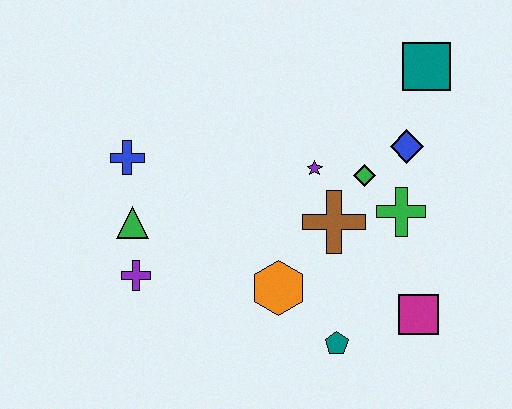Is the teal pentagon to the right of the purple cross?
Yes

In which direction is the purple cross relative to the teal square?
The purple cross is to the left of the teal square.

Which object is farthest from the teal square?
The purple cross is farthest from the teal square.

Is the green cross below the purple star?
Yes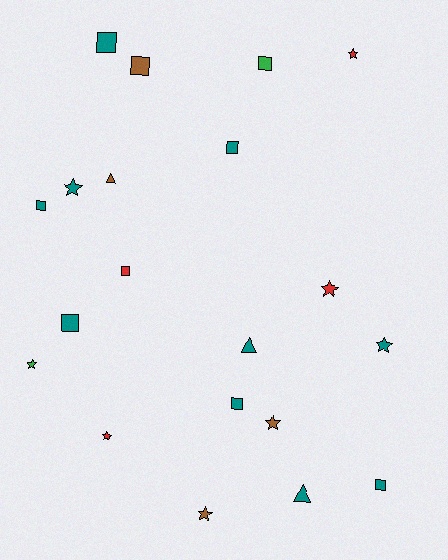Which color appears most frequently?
Teal, with 10 objects.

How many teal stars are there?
There are 2 teal stars.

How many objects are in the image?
There are 20 objects.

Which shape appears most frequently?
Square, with 9 objects.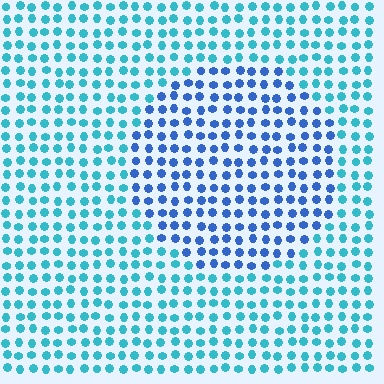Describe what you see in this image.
The image is filled with small cyan elements in a uniform arrangement. A circle-shaped region is visible where the elements are tinted to a slightly different hue, forming a subtle color boundary.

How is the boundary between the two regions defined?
The boundary is defined purely by a slight shift in hue (about 34 degrees). Spacing, size, and orientation are identical on both sides.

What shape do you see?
I see a circle.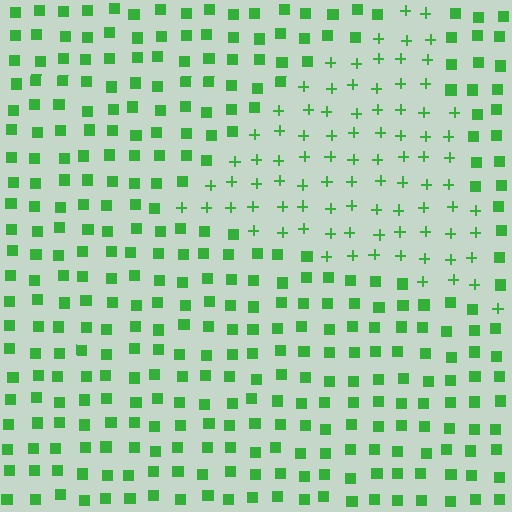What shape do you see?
I see a triangle.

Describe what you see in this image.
The image is filled with small green elements arranged in a uniform grid. A triangle-shaped region contains plus signs, while the surrounding area contains squares. The boundary is defined purely by the change in element shape.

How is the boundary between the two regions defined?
The boundary is defined by a change in element shape: plus signs inside vs. squares outside. All elements share the same color and spacing.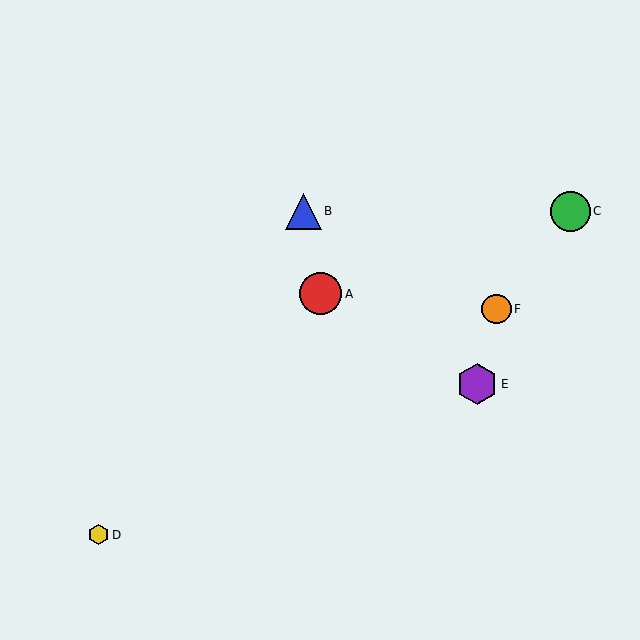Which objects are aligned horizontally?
Objects B, C are aligned horizontally.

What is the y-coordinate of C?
Object C is at y≈211.